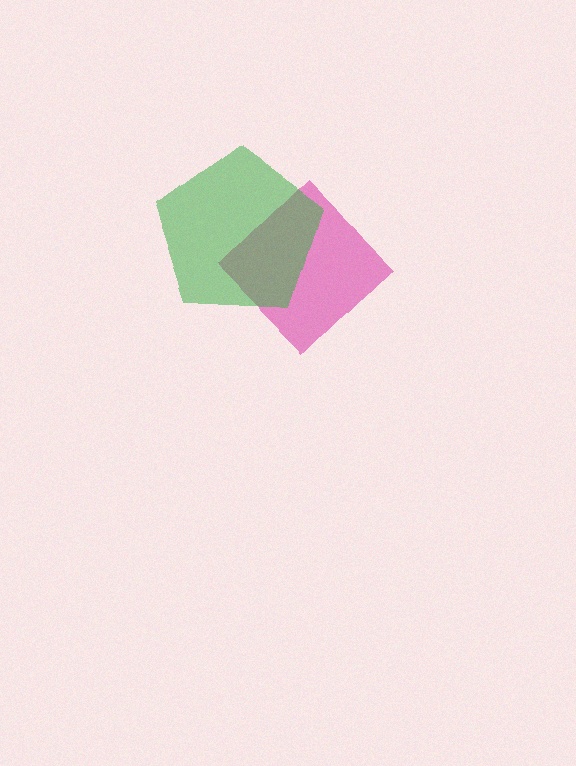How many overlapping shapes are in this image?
There are 2 overlapping shapes in the image.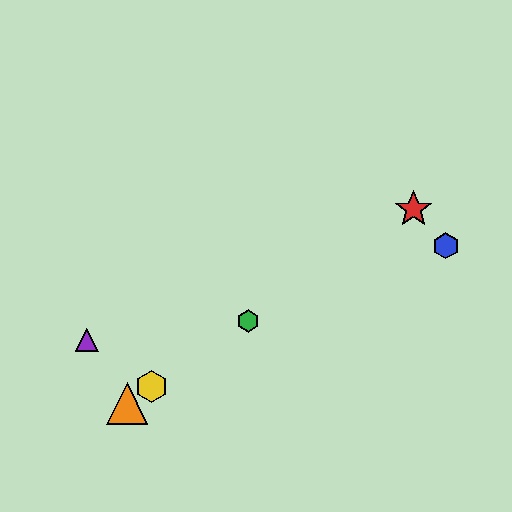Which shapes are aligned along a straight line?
The red star, the green hexagon, the yellow hexagon, the orange triangle are aligned along a straight line.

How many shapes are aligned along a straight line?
4 shapes (the red star, the green hexagon, the yellow hexagon, the orange triangle) are aligned along a straight line.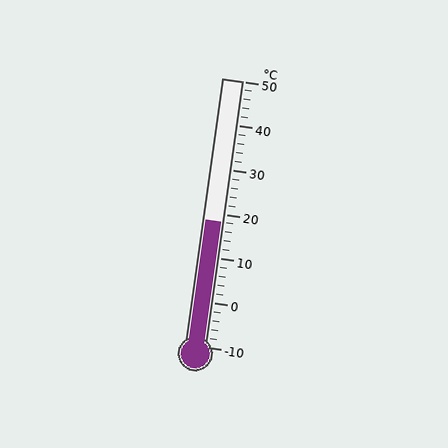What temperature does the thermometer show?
The thermometer shows approximately 18°C.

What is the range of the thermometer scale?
The thermometer scale ranges from -10°C to 50°C.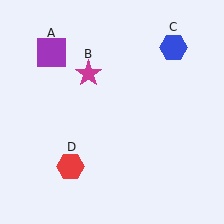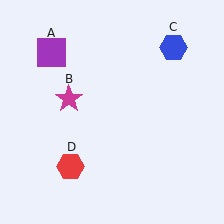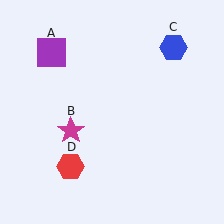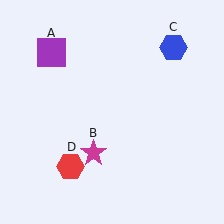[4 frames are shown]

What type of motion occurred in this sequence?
The magenta star (object B) rotated counterclockwise around the center of the scene.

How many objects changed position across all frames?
1 object changed position: magenta star (object B).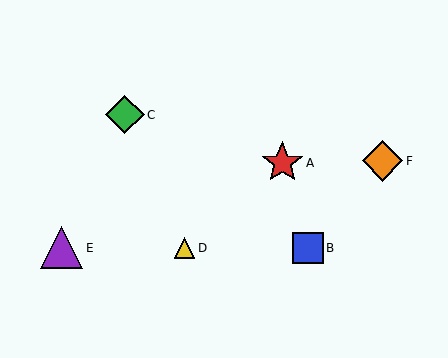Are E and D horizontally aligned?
Yes, both are at y≈248.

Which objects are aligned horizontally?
Objects B, D, E are aligned horizontally.